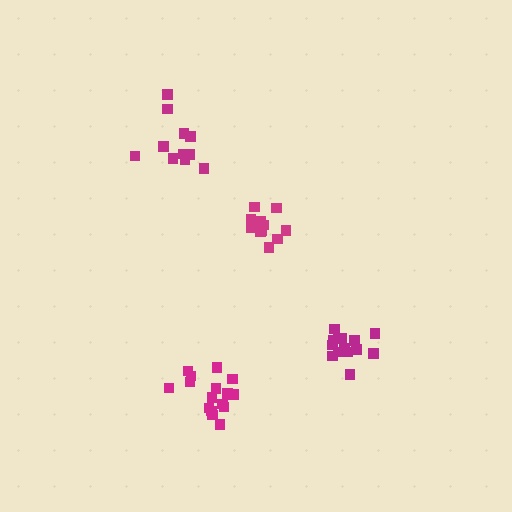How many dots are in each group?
Group 1: 11 dots, Group 2: 11 dots, Group 3: 16 dots, Group 4: 14 dots (52 total).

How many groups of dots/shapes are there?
There are 4 groups.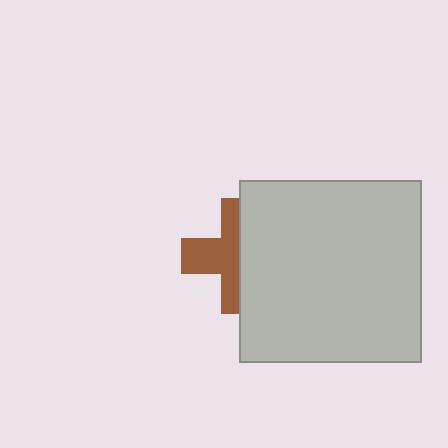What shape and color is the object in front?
The object in front is a light gray square.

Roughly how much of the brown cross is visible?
About half of it is visible (roughly 50%).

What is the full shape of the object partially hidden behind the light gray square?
The partially hidden object is a brown cross.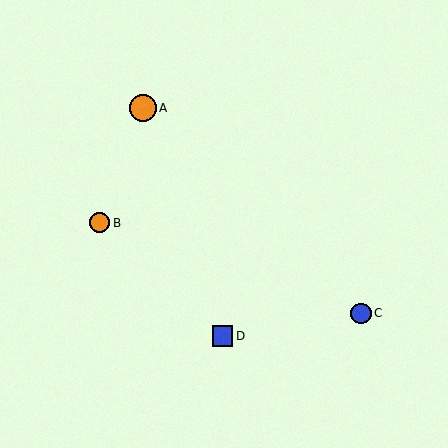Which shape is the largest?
The orange circle (labeled A) is the largest.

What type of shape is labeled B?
Shape B is an orange circle.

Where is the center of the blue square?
The center of the blue square is at (222, 336).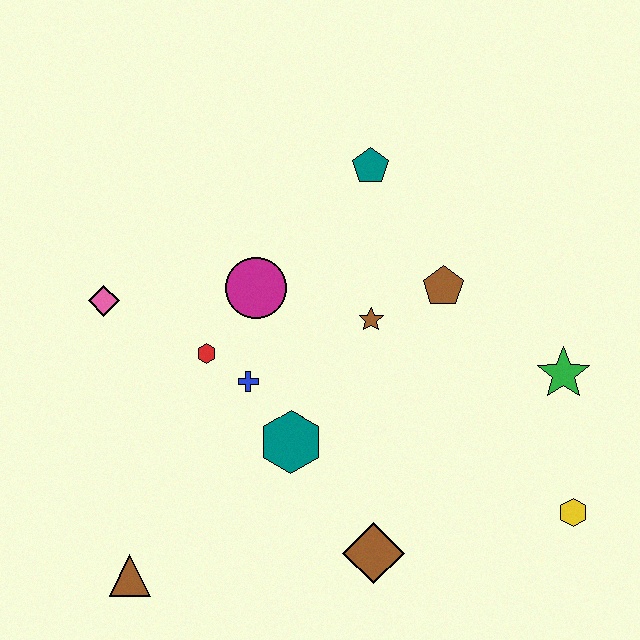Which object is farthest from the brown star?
The brown triangle is farthest from the brown star.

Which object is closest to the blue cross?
The red hexagon is closest to the blue cross.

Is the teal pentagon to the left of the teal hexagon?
No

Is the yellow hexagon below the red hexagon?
Yes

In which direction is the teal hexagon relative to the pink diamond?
The teal hexagon is to the right of the pink diamond.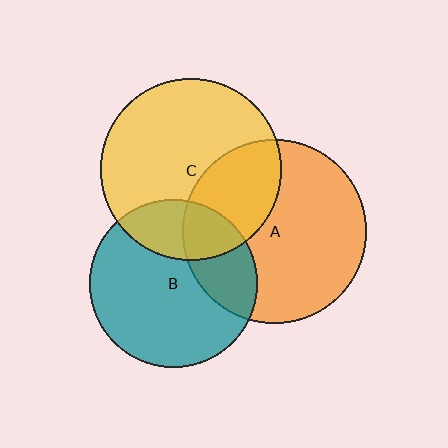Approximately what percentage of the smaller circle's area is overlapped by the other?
Approximately 25%.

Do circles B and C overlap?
Yes.